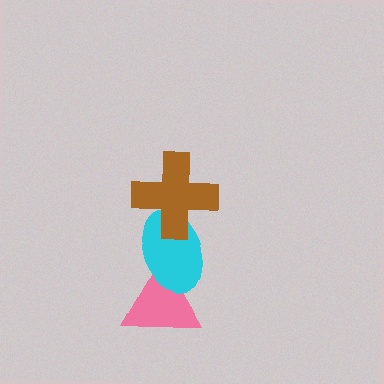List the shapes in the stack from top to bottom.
From top to bottom: the brown cross, the cyan ellipse, the pink triangle.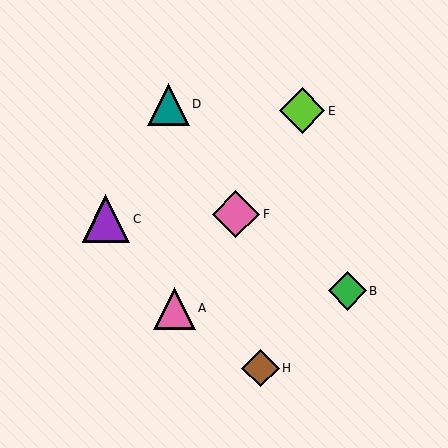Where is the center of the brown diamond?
The center of the brown diamond is at (261, 368).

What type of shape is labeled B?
Shape B is a green diamond.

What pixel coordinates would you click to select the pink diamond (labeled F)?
Click at (236, 214) to select the pink diamond F.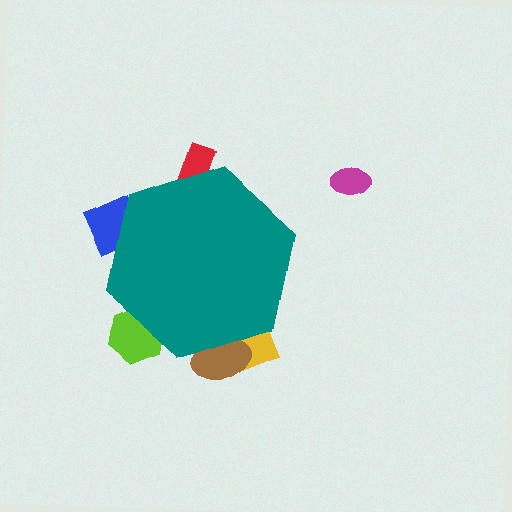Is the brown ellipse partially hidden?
Yes, the brown ellipse is partially hidden behind the teal hexagon.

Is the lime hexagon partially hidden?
Yes, the lime hexagon is partially hidden behind the teal hexagon.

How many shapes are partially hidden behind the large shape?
5 shapes are partially hidden.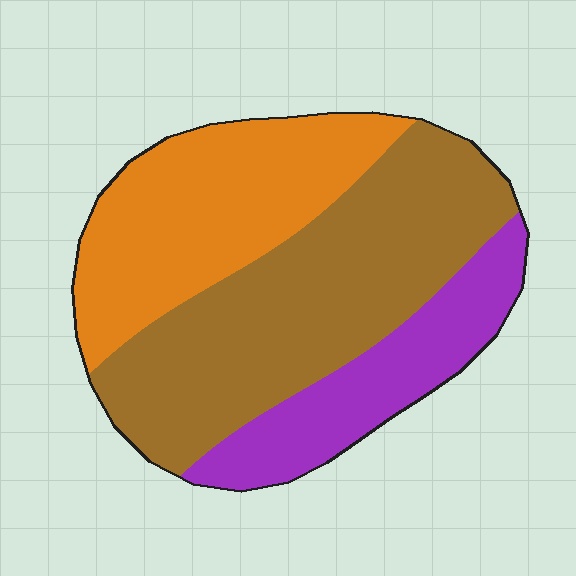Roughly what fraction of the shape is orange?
Orange takes up about one third (1/3) of the shape.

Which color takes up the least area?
Purple, at roughly 20%.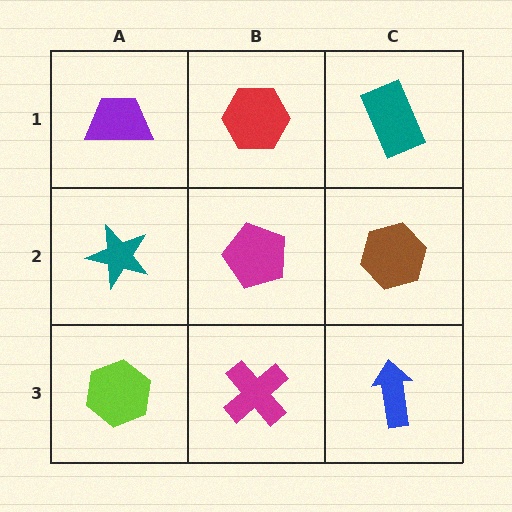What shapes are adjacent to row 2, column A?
A purple trapezoid (row 1, column A), a lime hexagon (row 3, column A), a magenta pentagon (row 2, column B).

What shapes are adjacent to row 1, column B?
A magenta pentagon (row 2, column B), a purple trapezoid (row 1, column A), a teal rectangle (row 1, column C).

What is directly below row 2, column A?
A lime hexagon.